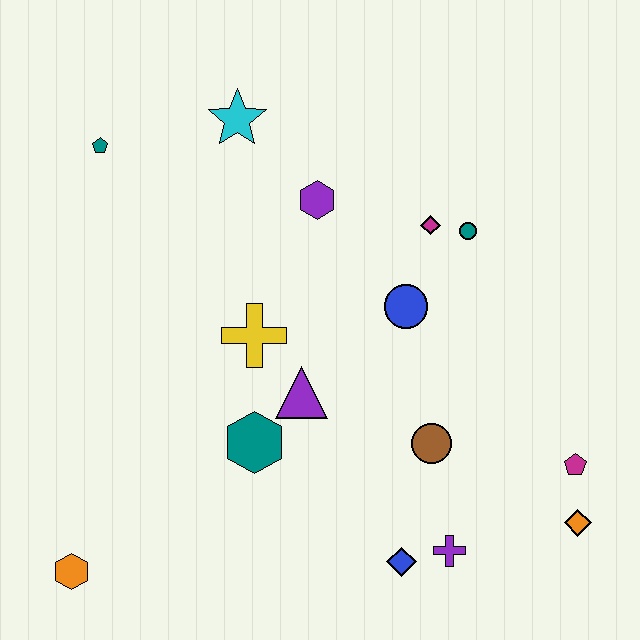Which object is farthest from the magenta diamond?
The orange hexagon is farthest from the magenta diamond.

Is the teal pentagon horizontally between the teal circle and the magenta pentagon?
No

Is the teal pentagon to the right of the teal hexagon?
No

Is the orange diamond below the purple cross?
No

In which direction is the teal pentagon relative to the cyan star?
The teal pentagon is to the left of the cyan star.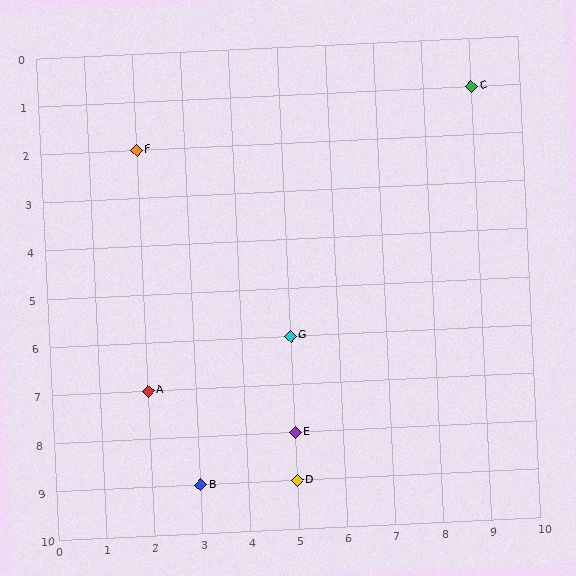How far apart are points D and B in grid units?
Points D and B are 2 columns apart.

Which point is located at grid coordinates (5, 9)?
Point D is at (5, 9).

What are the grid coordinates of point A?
Point A is at grid coordinates (2, 7).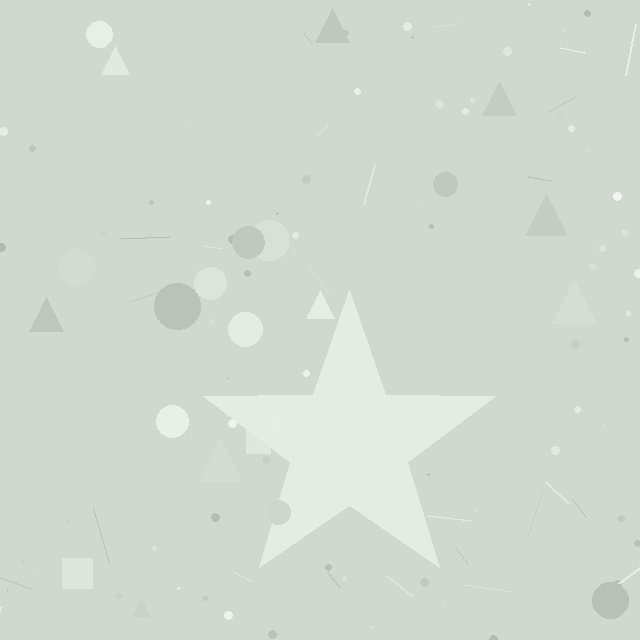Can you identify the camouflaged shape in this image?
The camouflaged shape is a star.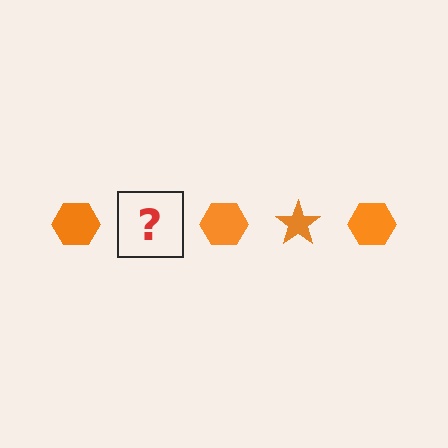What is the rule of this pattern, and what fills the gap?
The rule is that the pattern cycles through hexagon, star shapes in orange. The gap should be filled with an orange star.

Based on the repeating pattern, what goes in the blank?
The blank should be an orange star.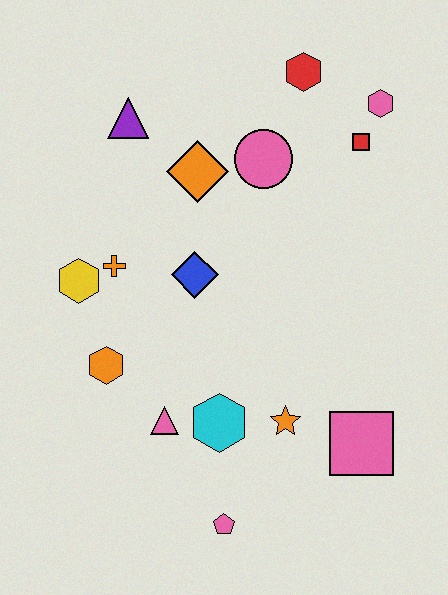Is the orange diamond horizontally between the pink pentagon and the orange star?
No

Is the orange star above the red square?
No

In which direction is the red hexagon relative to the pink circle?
The red hexagon is above the pink circle.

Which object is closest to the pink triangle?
The cyan hexagon is closest to the pink triangle.